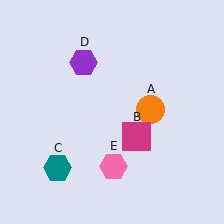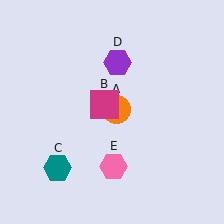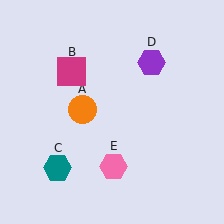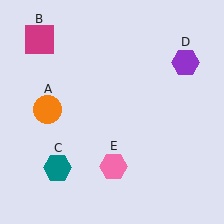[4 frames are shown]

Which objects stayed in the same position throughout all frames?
Teal hexagon (object C) and pink hexagon (object E) remained stationary.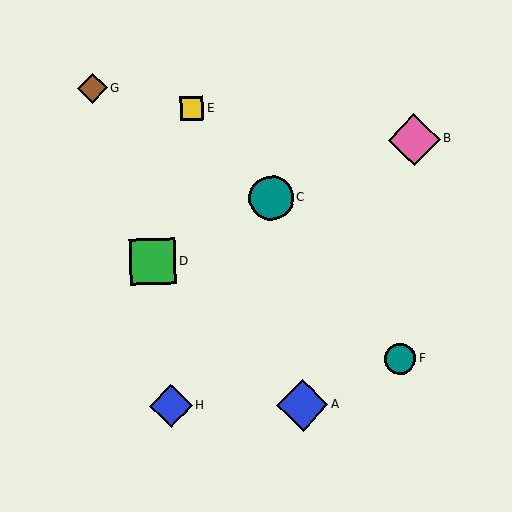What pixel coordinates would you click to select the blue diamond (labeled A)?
Click at (302, 405) to select the blue diamond A.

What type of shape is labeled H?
Shape H is a blue diamond.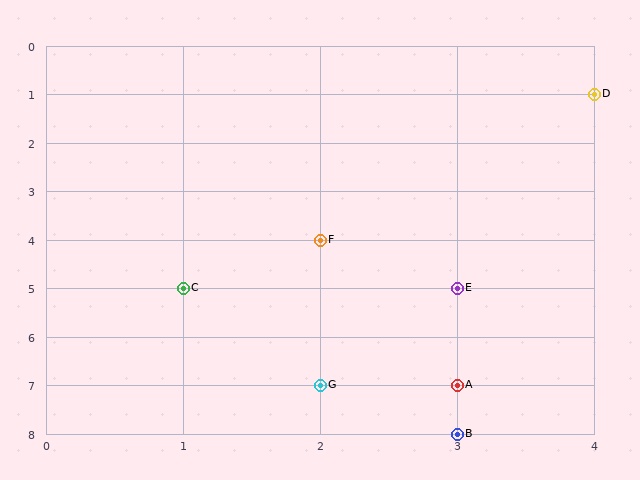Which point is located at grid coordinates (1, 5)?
Point C is at (1, 5).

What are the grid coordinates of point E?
Point E is at grid coordinates (3, 5).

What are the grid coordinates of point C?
Point C is at grid coordinates (1, 5).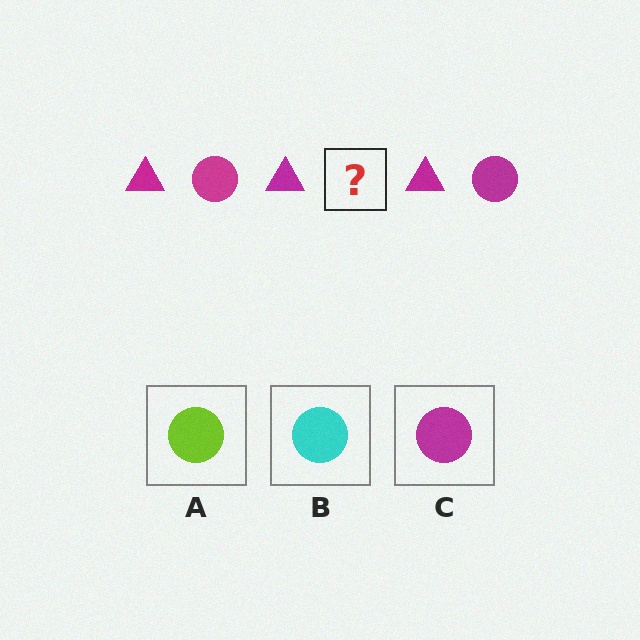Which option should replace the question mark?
Option C.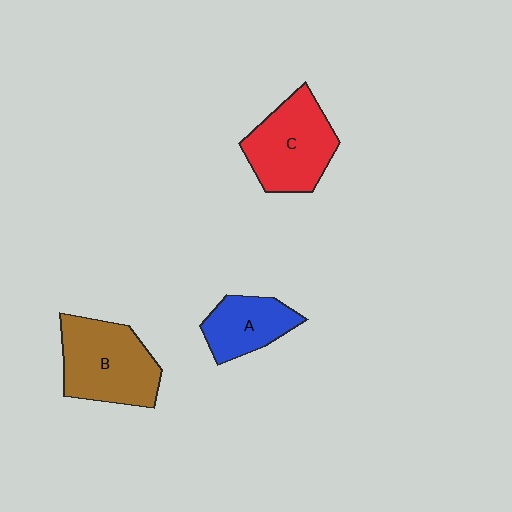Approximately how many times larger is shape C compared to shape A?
Approximately 1.5 times.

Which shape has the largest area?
Shape B (brown).